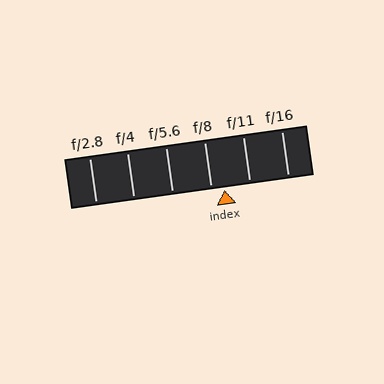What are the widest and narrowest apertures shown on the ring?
The widest aperture shown is f/2.8 and the narrowest is f/16.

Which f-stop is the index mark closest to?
The index mark is closest to f/8.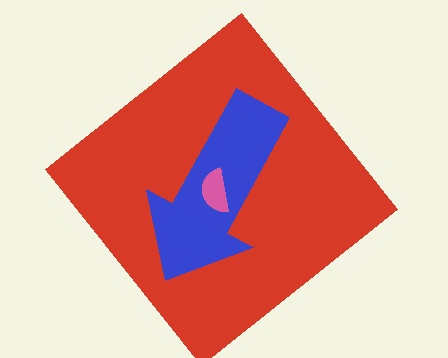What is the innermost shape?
The pink semicircle.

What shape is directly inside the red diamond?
The blue arrow.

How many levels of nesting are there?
3.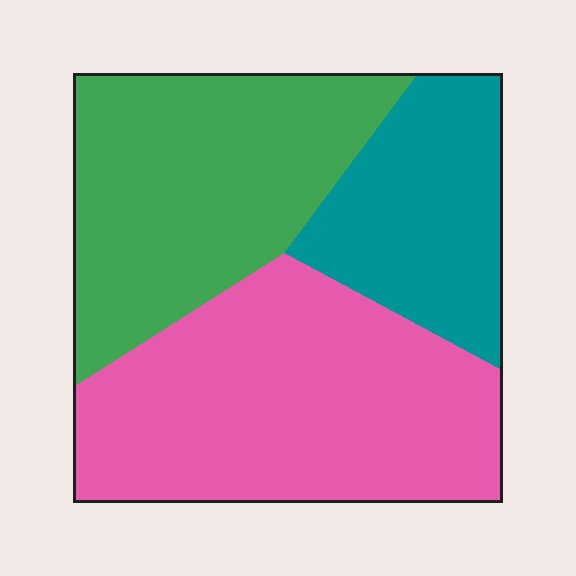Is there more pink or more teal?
Pink.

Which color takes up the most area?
Pink, at roughly 45%.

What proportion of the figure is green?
Green takes up about one third (1/3) of the figure.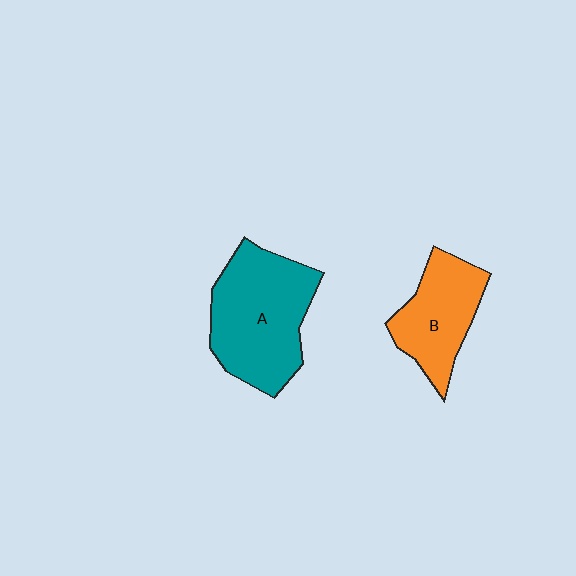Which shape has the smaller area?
Shape B (orange).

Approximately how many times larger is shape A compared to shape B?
Approximately 1.5 times.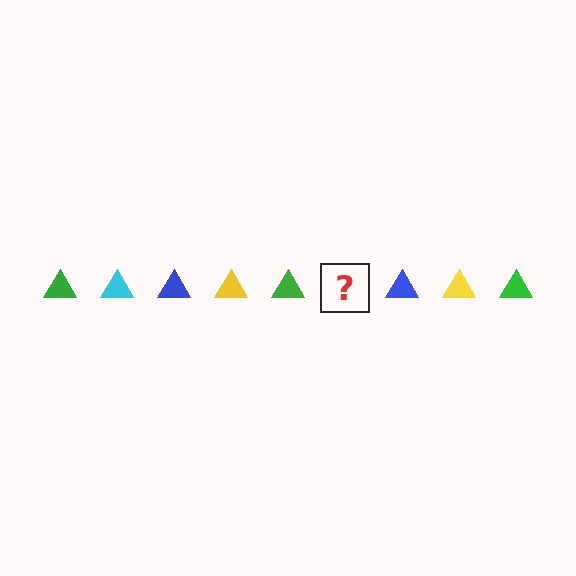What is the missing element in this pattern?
The missing element is a cyan triangle.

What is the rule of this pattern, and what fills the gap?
The rule is that the pattern cycles through green, cyan, blue, yellow triangles. The gap should be filled with a cyan triangle.